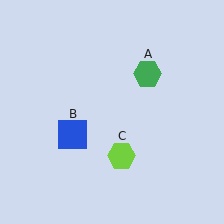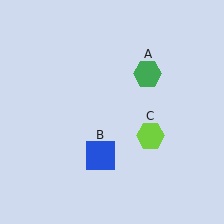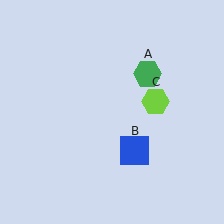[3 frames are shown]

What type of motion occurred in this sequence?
The blue square (object B), lime hexagon (object C) rotated counterclockwise around the center of the scene.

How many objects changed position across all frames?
2 objects changed position: blue square (object B), lime hexagon (object C).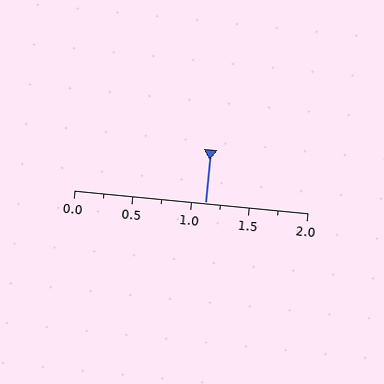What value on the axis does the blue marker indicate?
The marker indicates approximately 1.12.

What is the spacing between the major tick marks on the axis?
The major ticks are spaced 0.5 apart.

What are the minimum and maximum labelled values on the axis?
The axis runs from 0.0 to 2.0.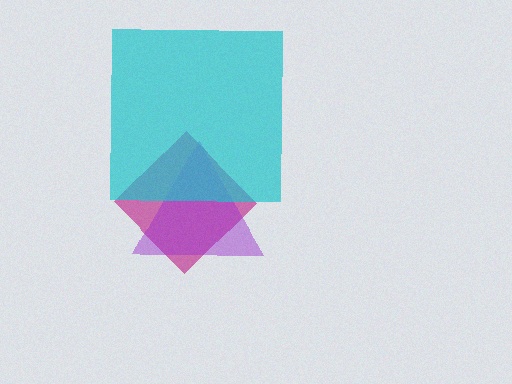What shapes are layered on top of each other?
The layered shapes are: a magenta diamond, a purple triangle, a cyan square.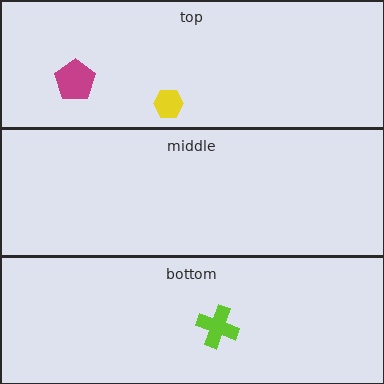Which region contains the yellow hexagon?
The top region.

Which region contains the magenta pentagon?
The top region.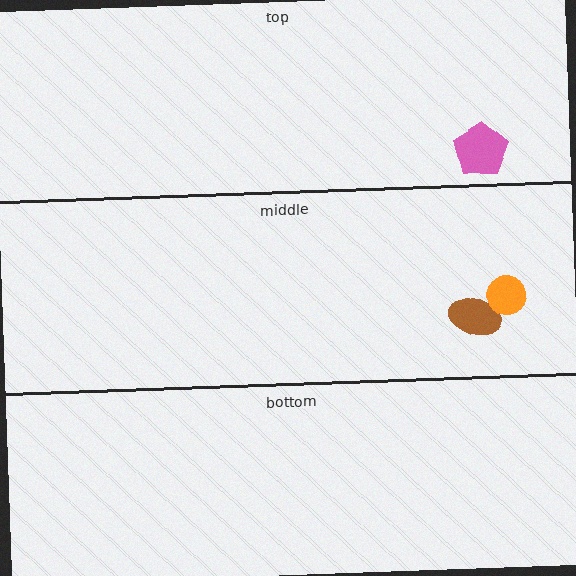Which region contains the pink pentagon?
The top region.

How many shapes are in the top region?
1.